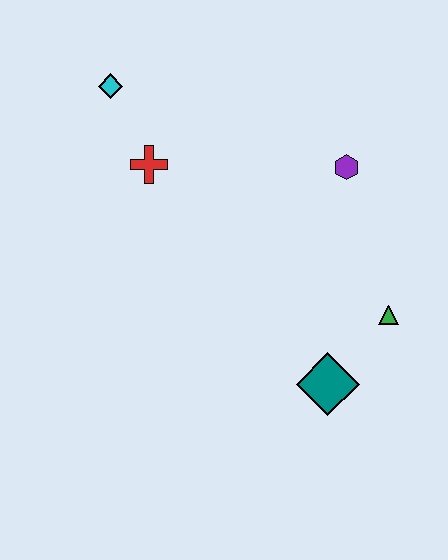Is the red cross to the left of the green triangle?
Yes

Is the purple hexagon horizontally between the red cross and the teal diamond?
No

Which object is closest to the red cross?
The cyan diamond is closest to the red cross.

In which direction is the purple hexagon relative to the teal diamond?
The purple hexagon is above the teal diamond.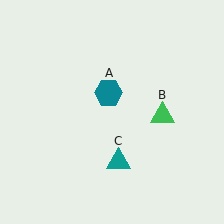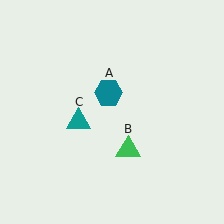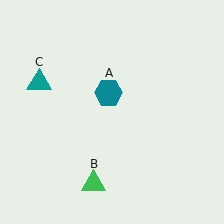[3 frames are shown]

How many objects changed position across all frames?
2 objects changed position: green triangle (object B), teal triangle (object C).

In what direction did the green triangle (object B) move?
The green triangle (object B) moved down and to the left.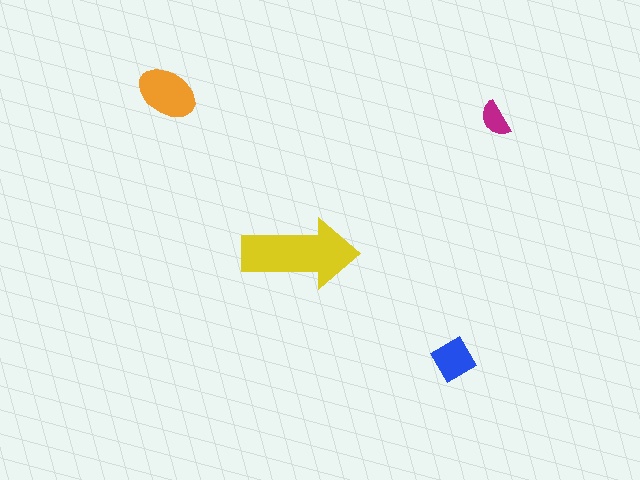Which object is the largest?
The yellow arrow.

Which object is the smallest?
The magenta semicircle.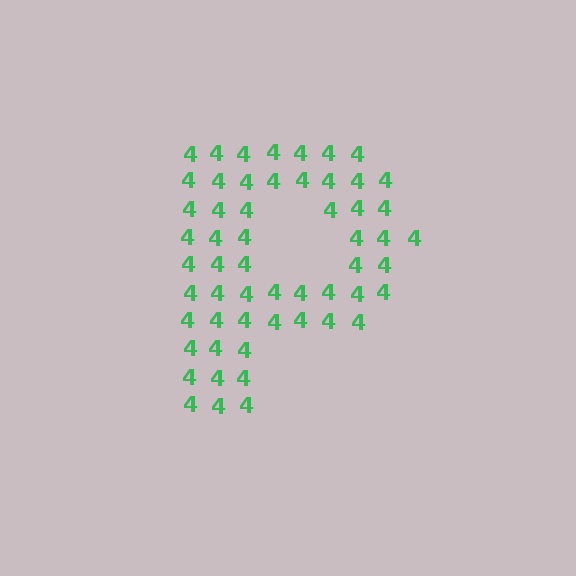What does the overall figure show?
The overall figure shows the letter P.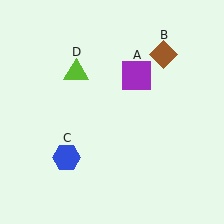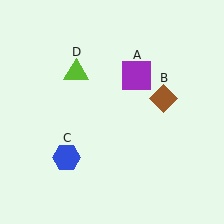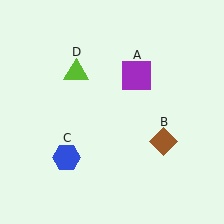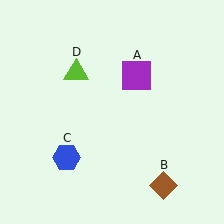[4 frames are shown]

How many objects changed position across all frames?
1 object changed position: brown diamond (object B).